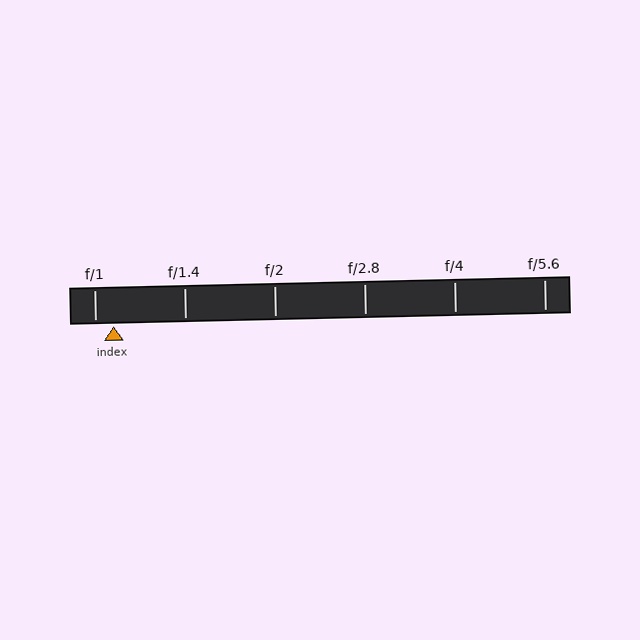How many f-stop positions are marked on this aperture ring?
There are 6 f-stop positions marked.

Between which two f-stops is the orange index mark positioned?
The index mark is between f/1 and f/1.4.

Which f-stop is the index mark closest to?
The index mark is closest to f/1.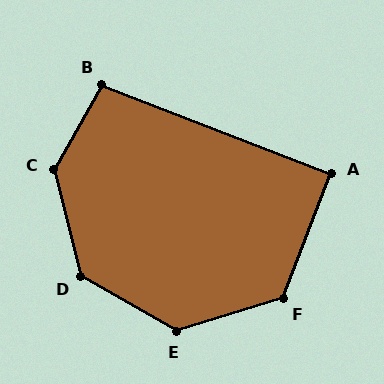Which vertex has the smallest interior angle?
A, at approximately 90 degrees.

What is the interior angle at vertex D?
Approximately 134 degrees (obtuse).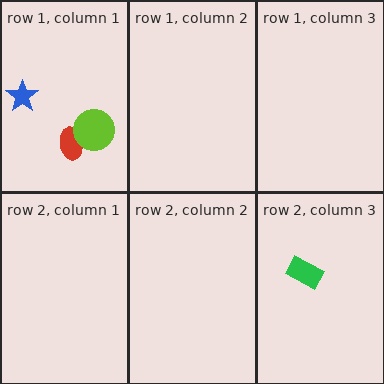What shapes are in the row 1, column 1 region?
The red ellipse, the blue star, the lime circle.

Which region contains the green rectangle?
The row 2, column 3 region.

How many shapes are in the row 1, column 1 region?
3.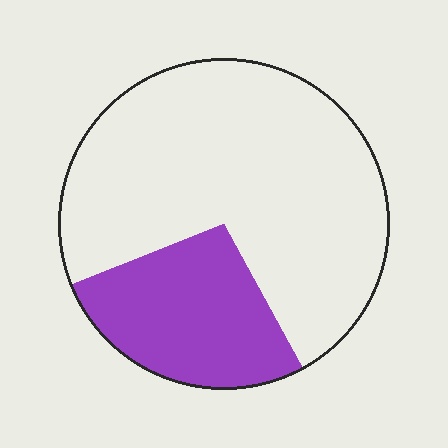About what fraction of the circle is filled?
About one quarter (1/4).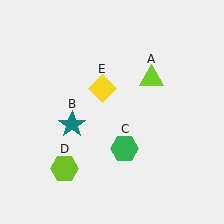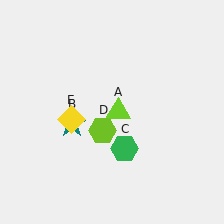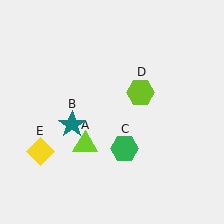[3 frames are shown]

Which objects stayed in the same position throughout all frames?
Teal star (object B) and green hexagon (object C) remained stationary.